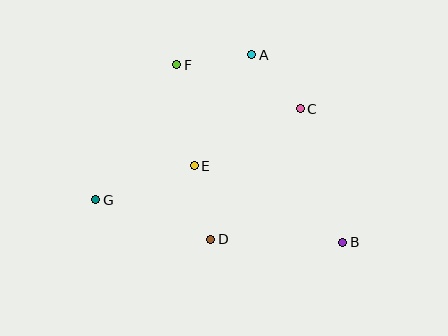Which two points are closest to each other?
Points A and C are closest to each other.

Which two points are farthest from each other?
Points B and G are farthest from each other.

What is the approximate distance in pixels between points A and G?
The distance between A and G is approximately 213 pixels.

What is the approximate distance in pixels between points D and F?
The distance between D and F is approximately 178 pixels.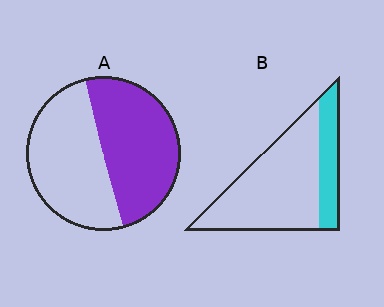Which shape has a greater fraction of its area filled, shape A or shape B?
Shape A.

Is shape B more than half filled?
No.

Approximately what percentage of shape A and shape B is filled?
A is approximately 50% and B is approximately 25%.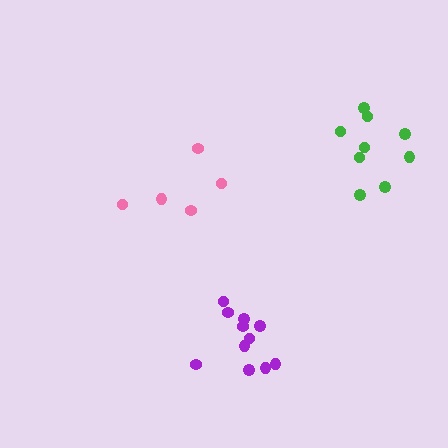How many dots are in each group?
Group 1: 11 dots, Group 2: 9 dots, Group 3: 5 dots (25 total).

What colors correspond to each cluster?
The clusters are colored: purple, green, pink.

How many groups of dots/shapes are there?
There are 3 groups.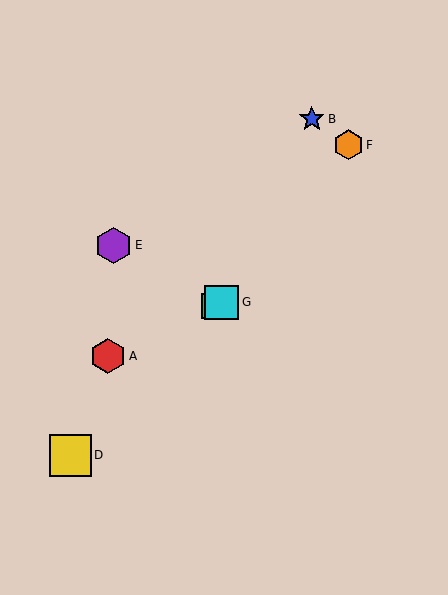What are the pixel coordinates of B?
Object B is at (312, 119).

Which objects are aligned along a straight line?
Objects A, C, G are aligned along a straight line.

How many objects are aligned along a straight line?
3 objects (A, C, G) are aligned along a straight line.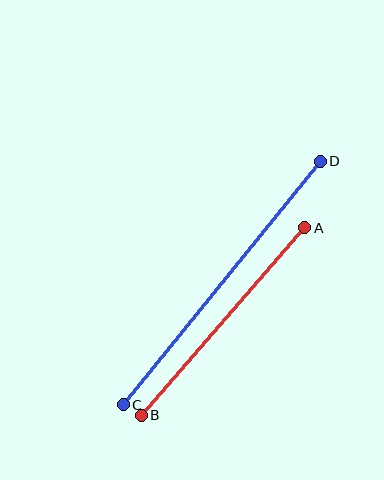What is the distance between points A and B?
The distance is approximately 248 pixels.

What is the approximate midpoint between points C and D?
The midpoint is at approximately (222, 283) pixels.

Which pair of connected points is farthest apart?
Points C and D are farthest apart.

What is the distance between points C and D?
The distance is approximately 313 pixels.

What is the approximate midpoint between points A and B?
The midpoint is at approximately (223, 321) pixels.